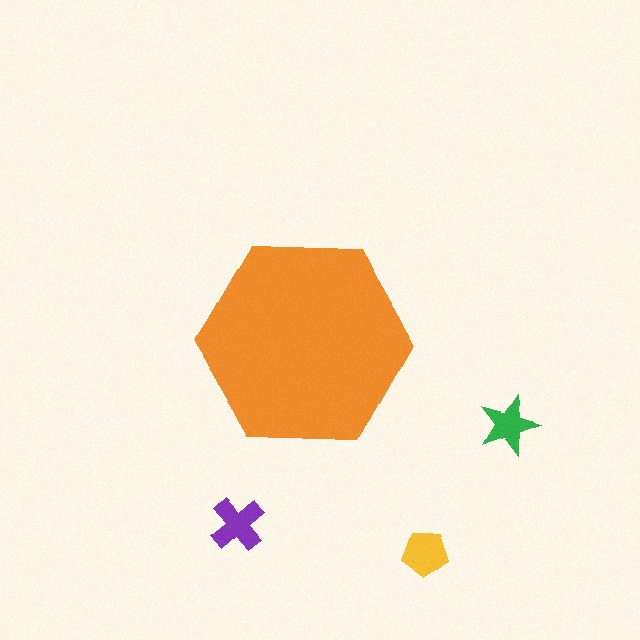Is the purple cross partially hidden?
No, the purple cross is fully visible.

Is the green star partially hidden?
No, the green star is fully visible.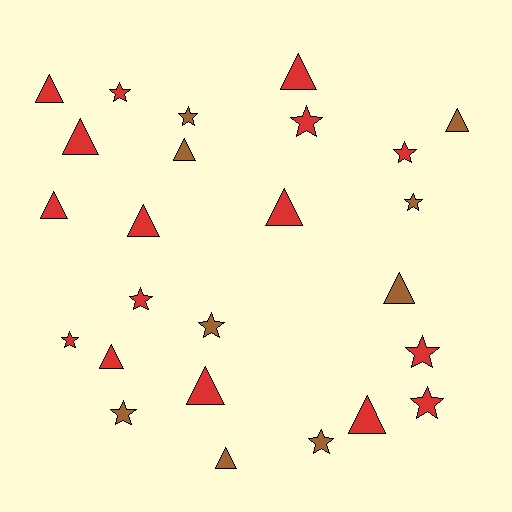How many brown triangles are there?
There are 4 brown triangles.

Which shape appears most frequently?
Triangle, with 13 objects.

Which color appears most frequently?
Red, with 16 objects.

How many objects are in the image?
There are 25 objects.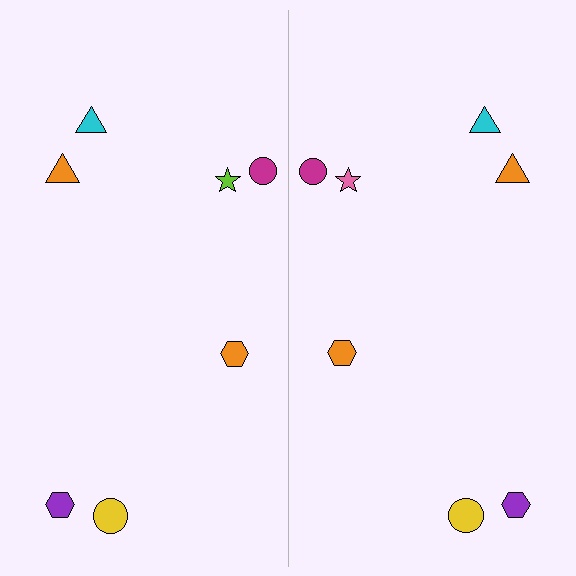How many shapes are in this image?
There are 14 shapes in this image.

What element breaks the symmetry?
The pink star on the right side breaks the symmetry — its mirror counterpart is lime.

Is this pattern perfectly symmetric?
No, the pattern is not perfectly symmetric. The pink star on the right side breaks the symmetry — its mirror counterpart is lime.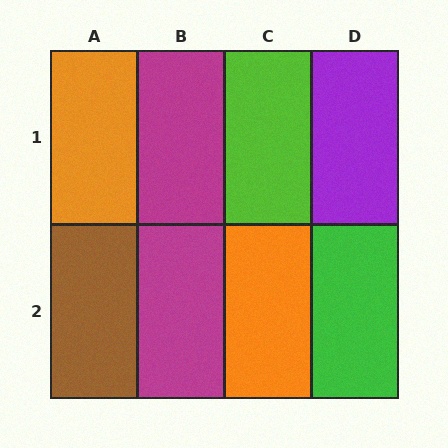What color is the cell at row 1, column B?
Magenta.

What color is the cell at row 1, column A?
Orange.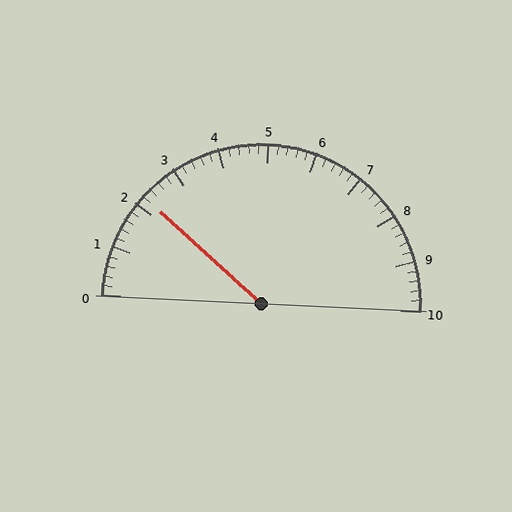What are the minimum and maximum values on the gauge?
The gauge ranges from 0 to 10.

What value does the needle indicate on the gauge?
The needle indicates approximately 2.2.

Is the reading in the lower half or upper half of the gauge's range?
The reading is in the lower half of the range (0 to 10).